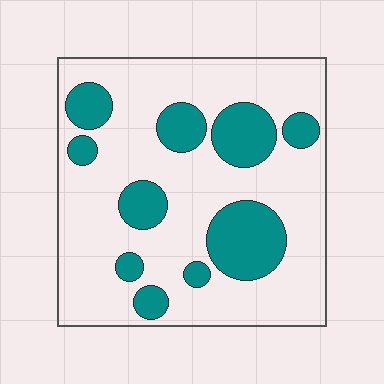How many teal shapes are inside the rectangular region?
10.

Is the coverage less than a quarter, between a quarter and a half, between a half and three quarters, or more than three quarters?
Between a quarter and a half.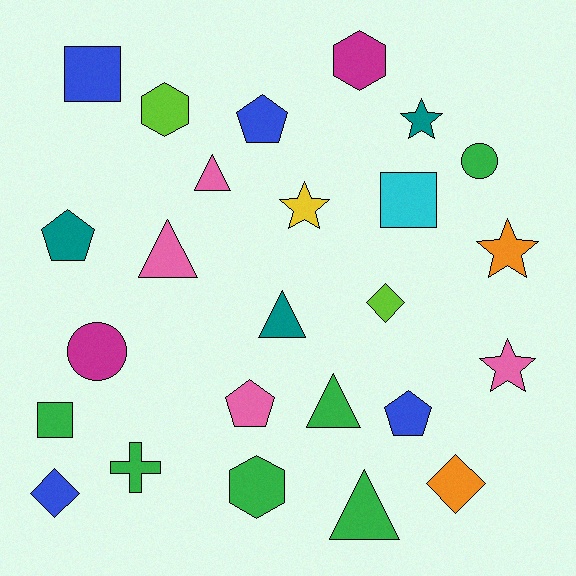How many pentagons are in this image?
There are 4 pentagons.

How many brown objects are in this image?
There are no brown objects.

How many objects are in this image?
There are 25 objects.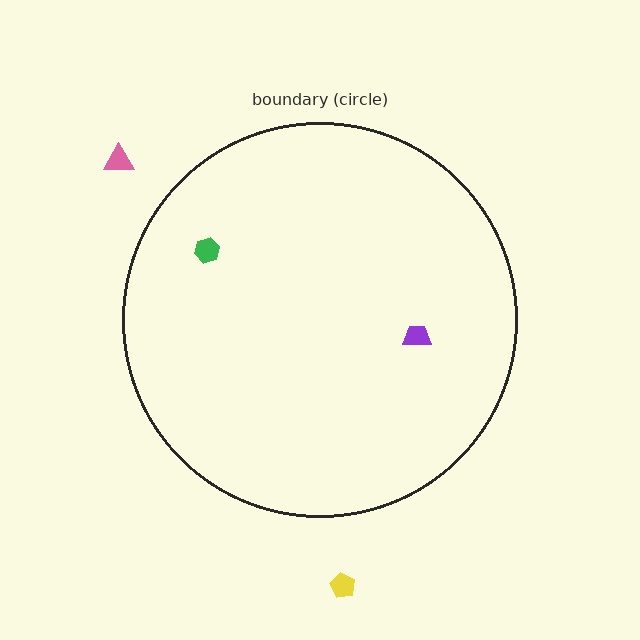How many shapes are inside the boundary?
2 inside, 2 outside.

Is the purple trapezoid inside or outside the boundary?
Inside.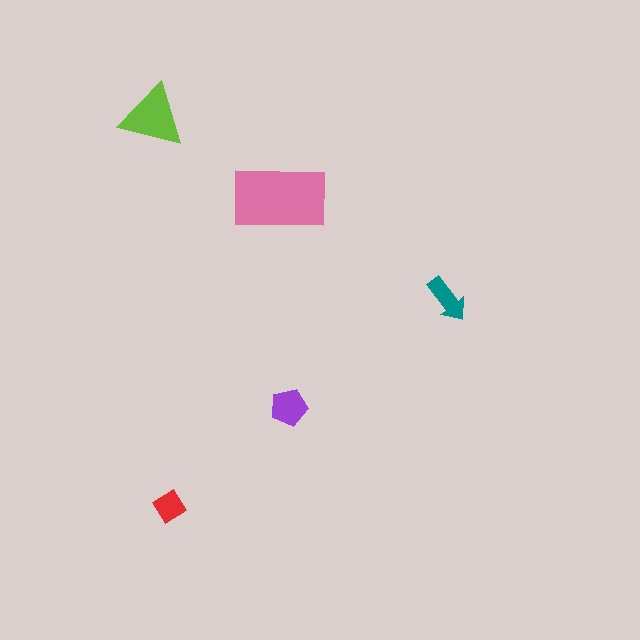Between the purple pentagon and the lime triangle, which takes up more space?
The lime triangle.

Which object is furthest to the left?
The lime triangle is leftmost.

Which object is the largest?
The pink rectangle.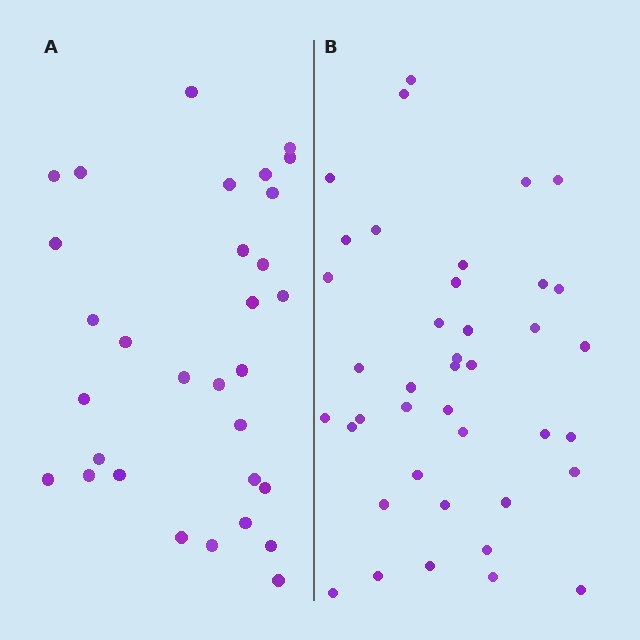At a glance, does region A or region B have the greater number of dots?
Region B (the right region) has more dots.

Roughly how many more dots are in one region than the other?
Region B has roughly 8 or so more dots than region A.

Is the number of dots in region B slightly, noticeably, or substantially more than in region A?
Region B has noticeably more, but not dramatically so. The ratio is roughly 1.3 to 1.